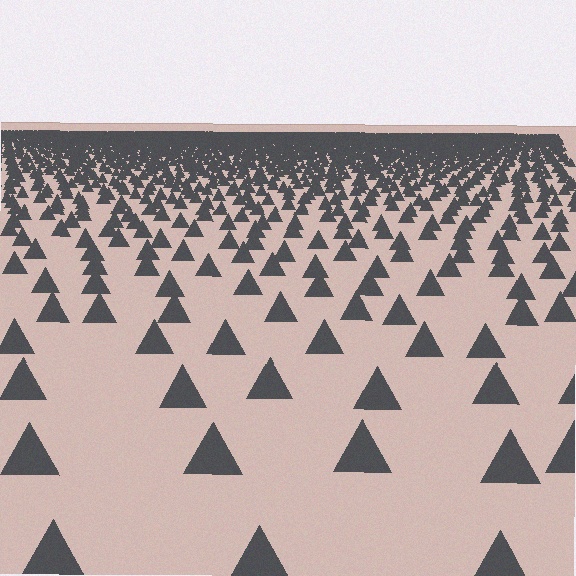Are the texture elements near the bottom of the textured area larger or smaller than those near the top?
Larger. Near the bottom, elements are closer to the viewer and appear at a bigger on-screen size.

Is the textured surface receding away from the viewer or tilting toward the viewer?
The surface is receding away from the viewer. Texture elements get smaller and denser toward the top.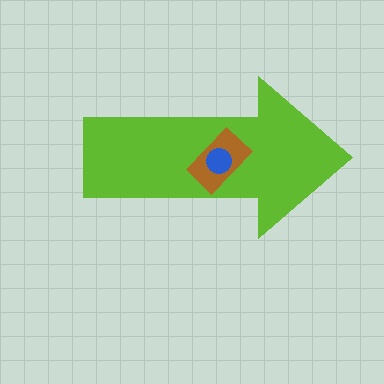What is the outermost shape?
The lime arrow.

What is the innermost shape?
The blue circle.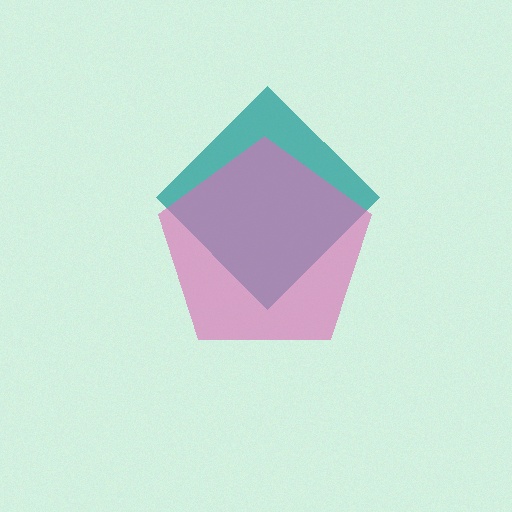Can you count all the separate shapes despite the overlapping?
Yes, there are 2 separate shapes.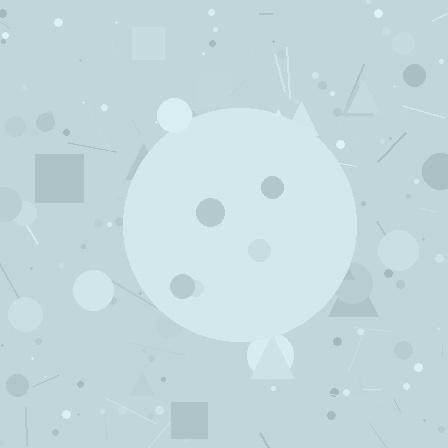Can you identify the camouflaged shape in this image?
The camouflaged shape is a circle.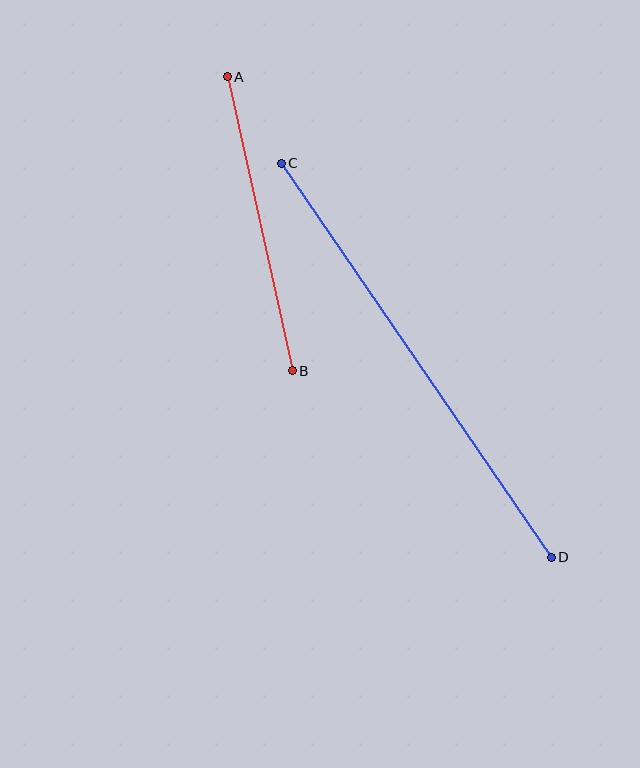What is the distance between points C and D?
The distance is approximately 478 pixels.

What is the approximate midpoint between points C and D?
The midpoint is at approximately (416, 360) pixels.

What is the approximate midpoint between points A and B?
The midpoint is at approximately (260, 224) pixels.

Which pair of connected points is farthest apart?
Points C and D are farthest apart.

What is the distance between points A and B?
The distance is approximately 301 pixels.